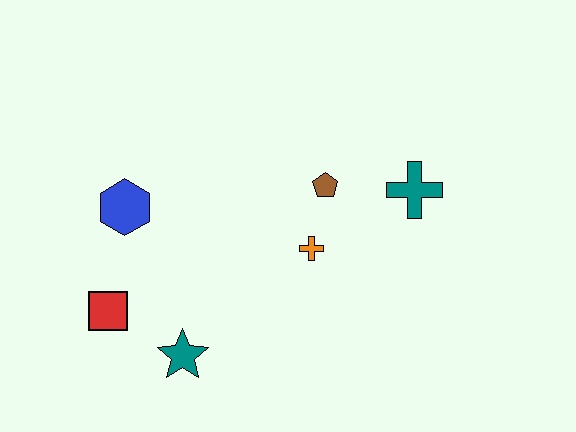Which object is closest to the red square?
The teal star is closest to the red square.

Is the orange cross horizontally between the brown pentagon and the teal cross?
No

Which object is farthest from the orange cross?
The red square is farthest from the orange cross.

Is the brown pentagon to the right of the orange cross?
Yes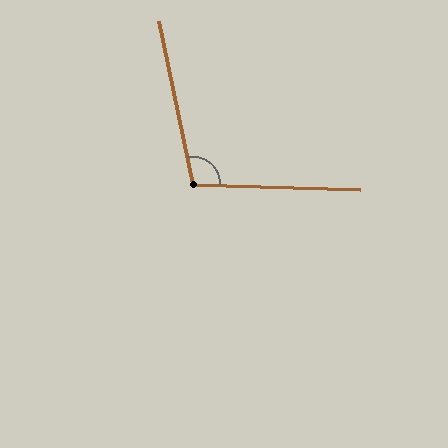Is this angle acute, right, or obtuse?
It is obtuse.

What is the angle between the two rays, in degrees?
Approximately 104 degrees.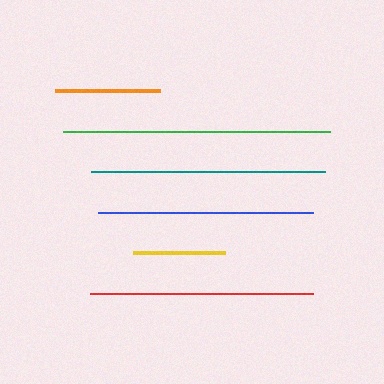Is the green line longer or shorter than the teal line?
The green line is longer than the teal line.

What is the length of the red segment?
The red segment is approximately 222 pixels long.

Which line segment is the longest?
The green line is the longest at approximately 267 pixels.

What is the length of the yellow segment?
The yellow segment is approximately 91 pixels long.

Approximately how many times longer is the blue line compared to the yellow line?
The blue line is approximately 2.3 times the length of the yellow line.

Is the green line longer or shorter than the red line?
The green line is longer than the red line.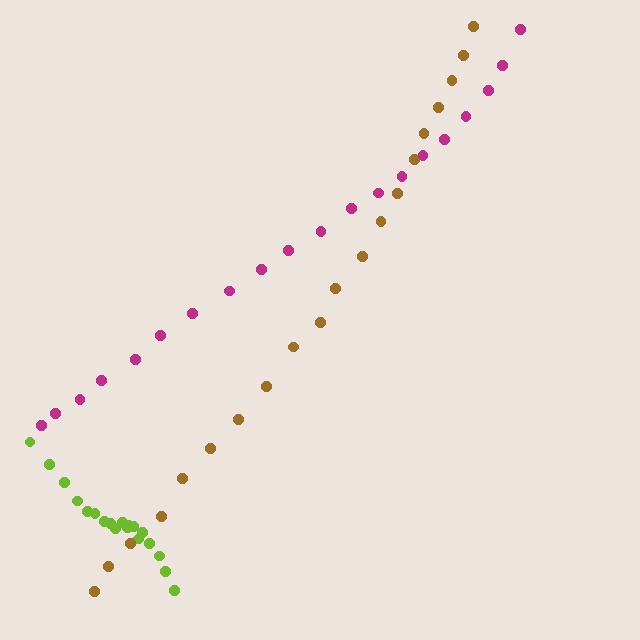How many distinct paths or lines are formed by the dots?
There are 3 distinct paths.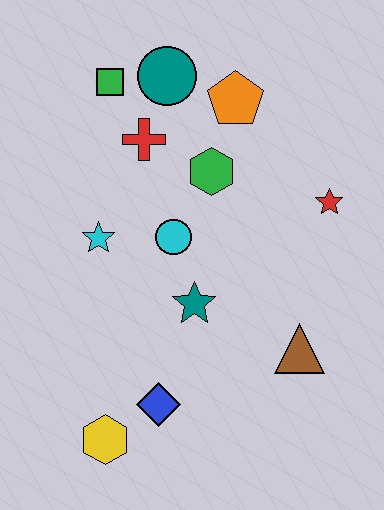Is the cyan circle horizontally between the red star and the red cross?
Yes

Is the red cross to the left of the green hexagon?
Yes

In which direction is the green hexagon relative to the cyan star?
The green hexagon is to the right of the cyan star.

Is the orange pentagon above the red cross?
Yes